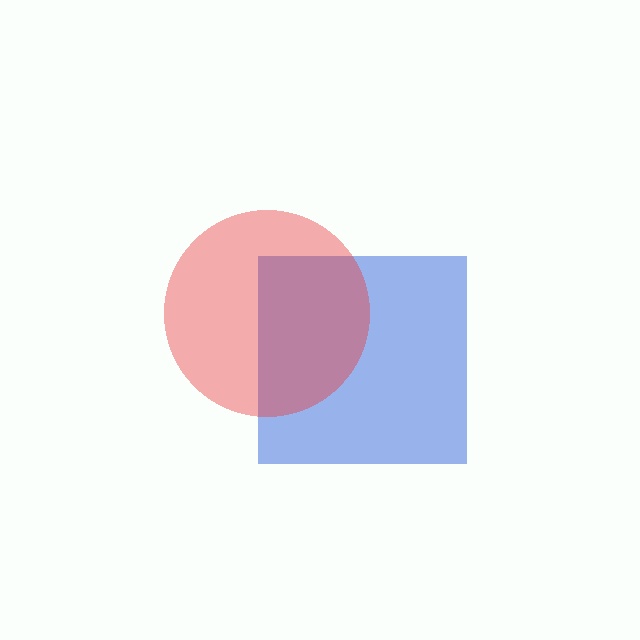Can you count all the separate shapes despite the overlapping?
Yes, there are 2 separate shapes.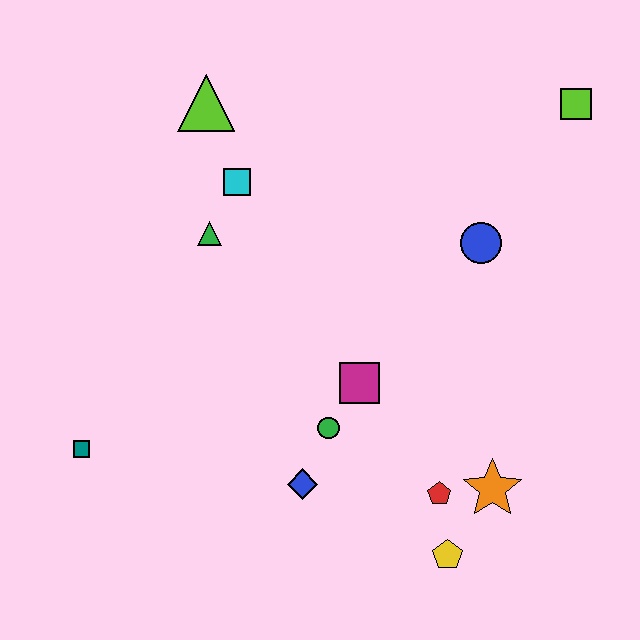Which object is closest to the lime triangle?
The cyan square is closest to the lime triangle.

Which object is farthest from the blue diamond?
The lime square is farthest from the blue diamond.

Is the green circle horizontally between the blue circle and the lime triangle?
Yes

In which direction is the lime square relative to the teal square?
The lime square is to the right of the teal square.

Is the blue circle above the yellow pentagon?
Yes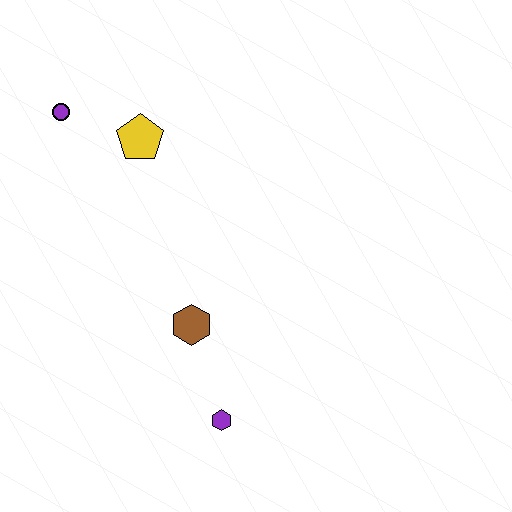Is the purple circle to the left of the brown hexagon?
Yes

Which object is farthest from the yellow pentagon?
The purple hexagon is farthest from the yellow pentagon.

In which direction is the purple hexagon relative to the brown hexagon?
The purple hexagon is below the brown hexagon.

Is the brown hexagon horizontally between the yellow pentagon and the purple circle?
No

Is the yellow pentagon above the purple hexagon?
Yes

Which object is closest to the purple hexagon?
The brown hexagon is closest to the purple hexagon.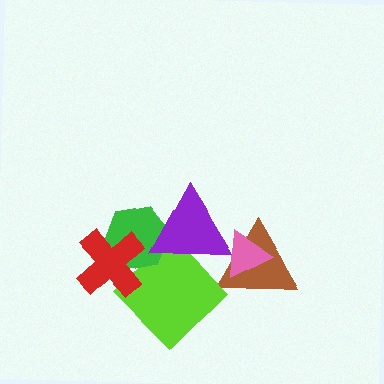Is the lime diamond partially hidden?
Yes, it is partially covered by another shape.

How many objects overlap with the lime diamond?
3 objects overlap with the lime diamond.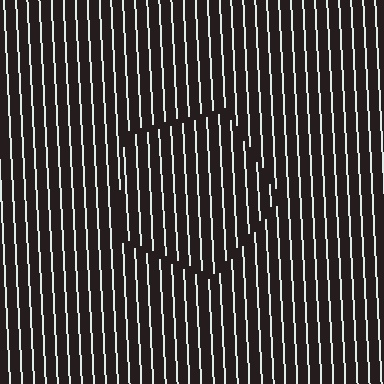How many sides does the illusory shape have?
5 sides — the line-ends trace a pentagon.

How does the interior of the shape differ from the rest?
The interior of the shape contains the same grating, shifted by half a period — the contour is defined by the phase discontinuity where line-ends from the inner and outer gratings abut.